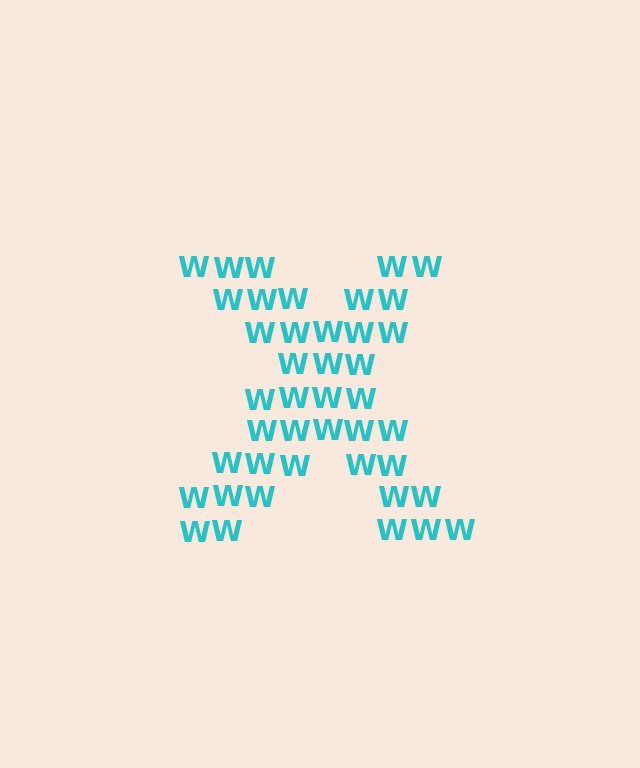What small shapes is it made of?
It is made of small letter W's.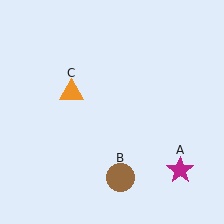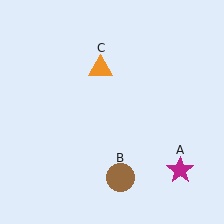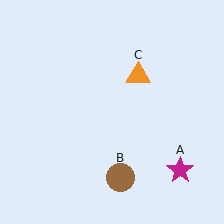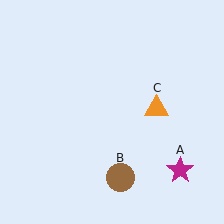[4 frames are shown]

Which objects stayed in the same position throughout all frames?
Magenta star (object A) and brown circle (object B) remained stationary.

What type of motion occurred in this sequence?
The orange triangle (object C) rotated clockwise around the center of the scene.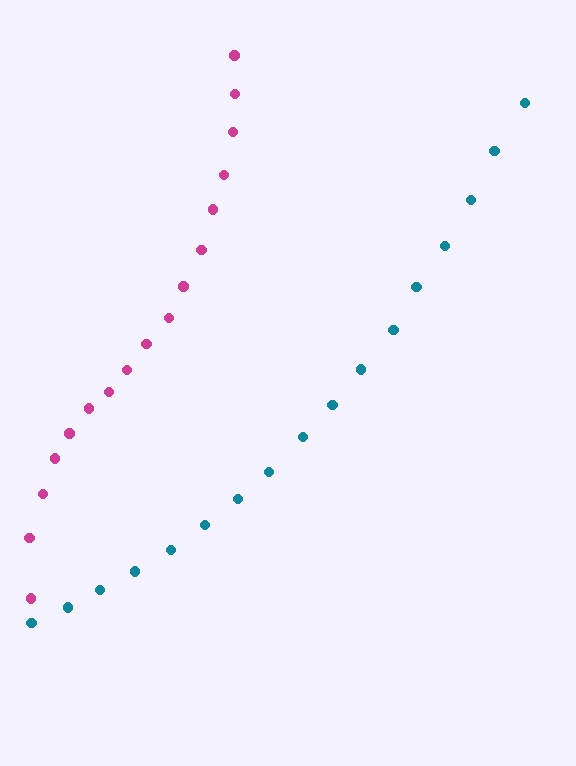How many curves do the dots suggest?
There are 2 distinct paths.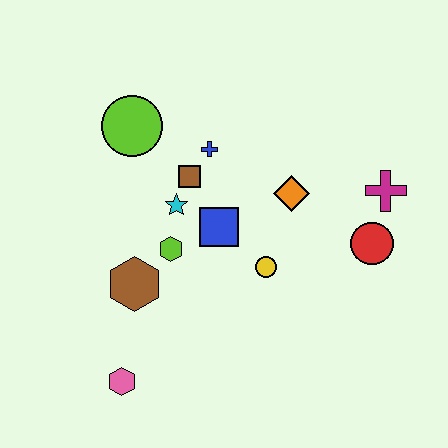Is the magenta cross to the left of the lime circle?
No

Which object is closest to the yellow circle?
The blue square is closest to the yellow circle.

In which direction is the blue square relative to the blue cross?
The blue square is below the blue cross.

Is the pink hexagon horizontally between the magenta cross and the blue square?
No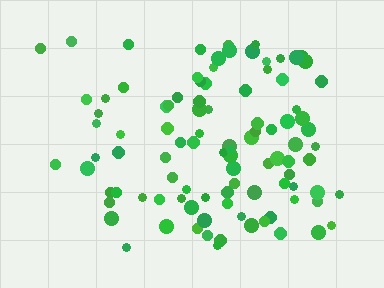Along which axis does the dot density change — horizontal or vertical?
Horizontal.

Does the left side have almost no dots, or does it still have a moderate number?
Still a moderate number, just noticeably fewer than the right.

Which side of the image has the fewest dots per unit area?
The left.